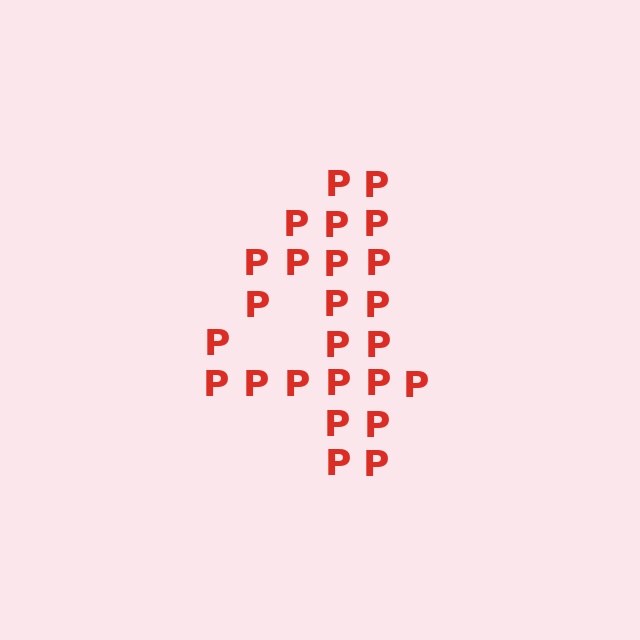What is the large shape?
The large shape is the digit 4.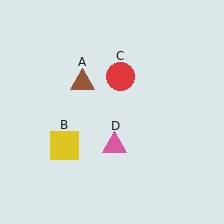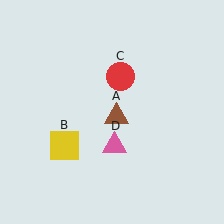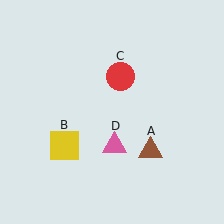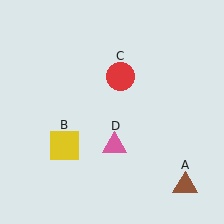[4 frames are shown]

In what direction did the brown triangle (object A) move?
The brown triangle (object A) moved down and to the right.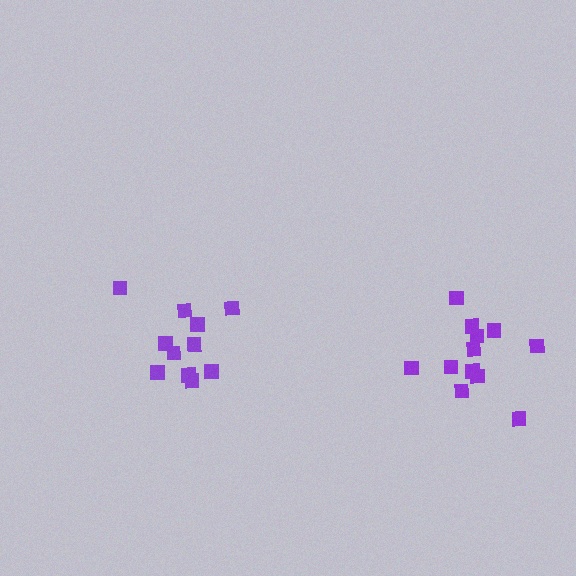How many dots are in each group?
Group 1: 12 dots, Group 2: 11 dots (23 total).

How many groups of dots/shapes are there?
There are 2 groups.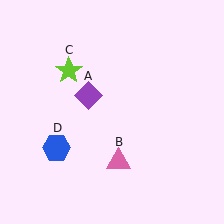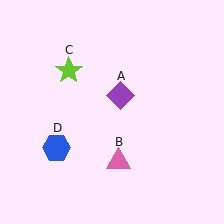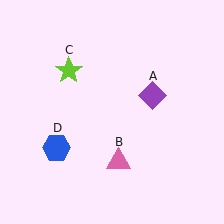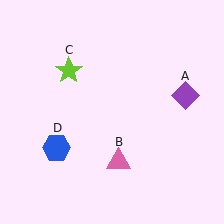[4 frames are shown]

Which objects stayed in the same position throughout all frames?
Pink triangle (object B) and lime star (object C) and blue hexagon (object D) remained stationary.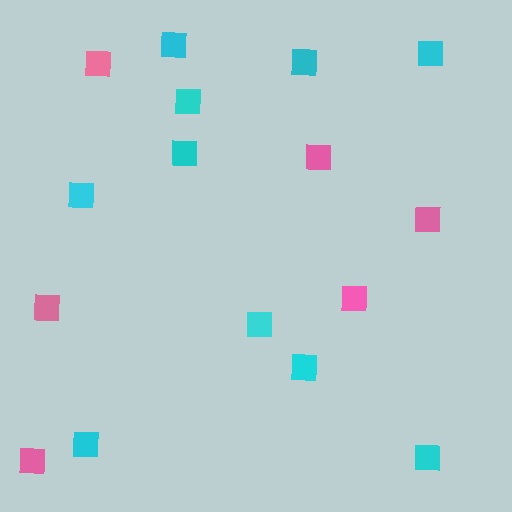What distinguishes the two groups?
There are 2 groups: one group of cyan squares (10) and one group of pink squares (6).